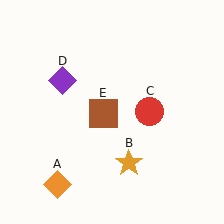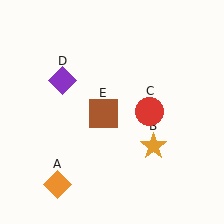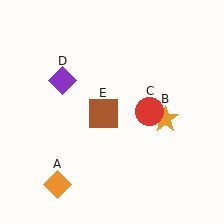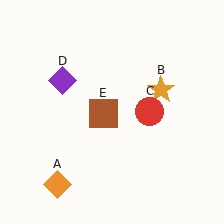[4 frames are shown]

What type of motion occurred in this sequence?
The orange star (object B) rotated counterclockwise around the center of the scene.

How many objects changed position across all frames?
1 object changed position: orange star (object B).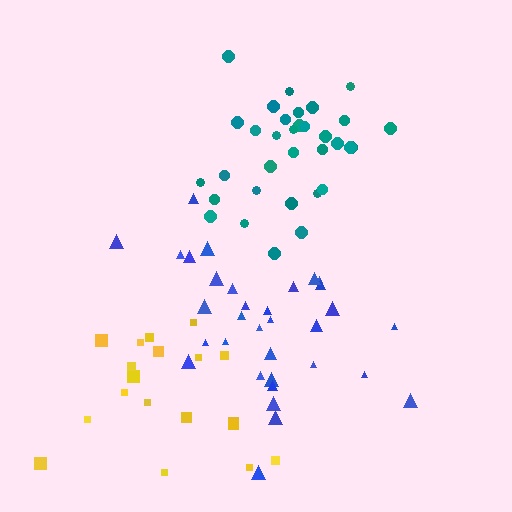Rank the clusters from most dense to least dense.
teal, blue, yellow.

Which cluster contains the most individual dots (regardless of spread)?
Blue (34).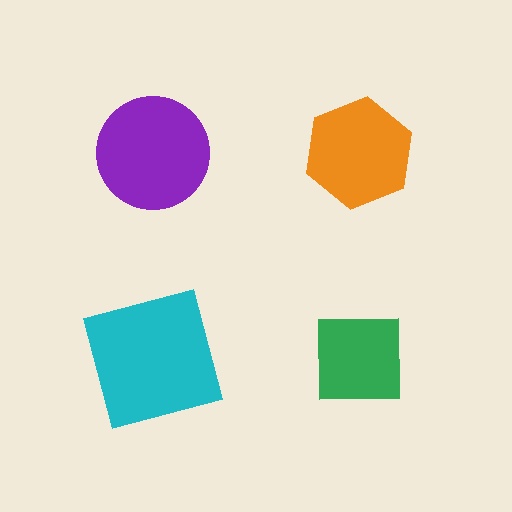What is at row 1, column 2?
An orange hexagon.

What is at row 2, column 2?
A green square.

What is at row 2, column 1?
A cyan square.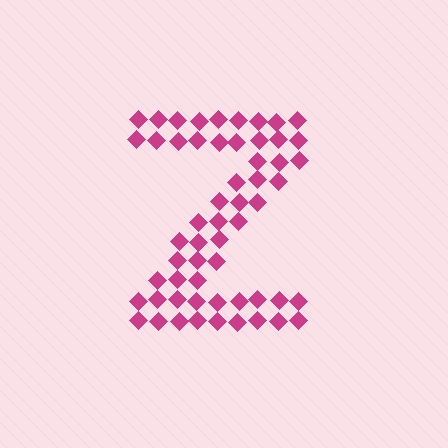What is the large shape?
The large shape is the letter Z.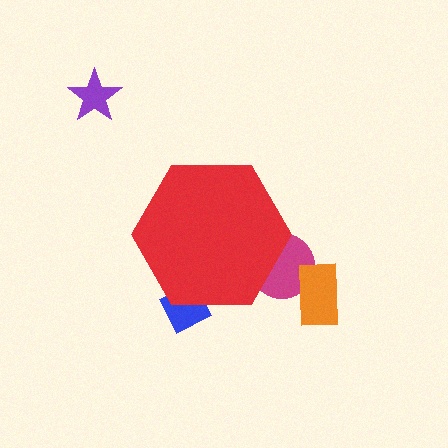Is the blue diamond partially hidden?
Yes, the blue diamond is partially hidden behind the red hexagon.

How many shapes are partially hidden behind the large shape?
2 shapes are partially hidden.